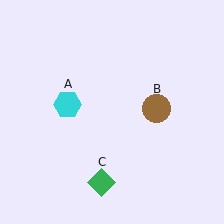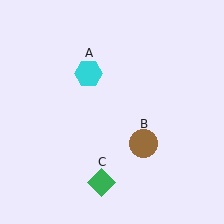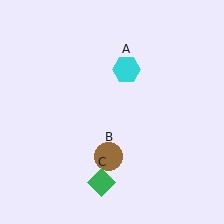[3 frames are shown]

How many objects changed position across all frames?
2 objects changed position: cyan hexagon (object A), brown circle (object B).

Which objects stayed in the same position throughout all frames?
Green diamond (object C) remained stationary.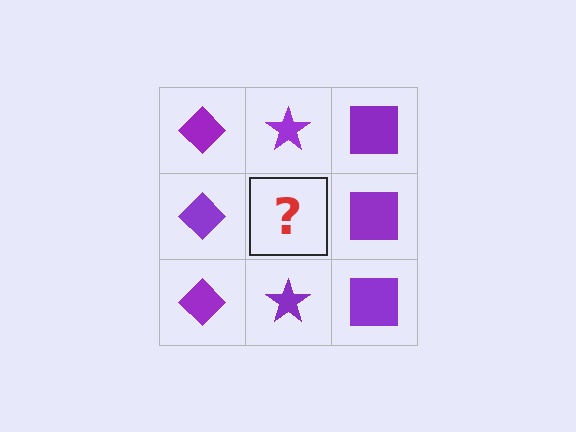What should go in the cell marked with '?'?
The missing cell should contain a purple star.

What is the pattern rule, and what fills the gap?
The rule is that each column has a consistent shape. The gap should be filled with a purple star.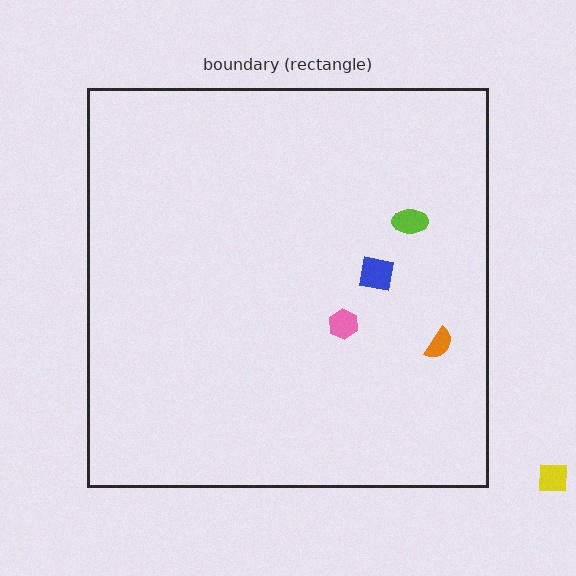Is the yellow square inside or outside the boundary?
Outside.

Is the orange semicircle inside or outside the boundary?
Inside.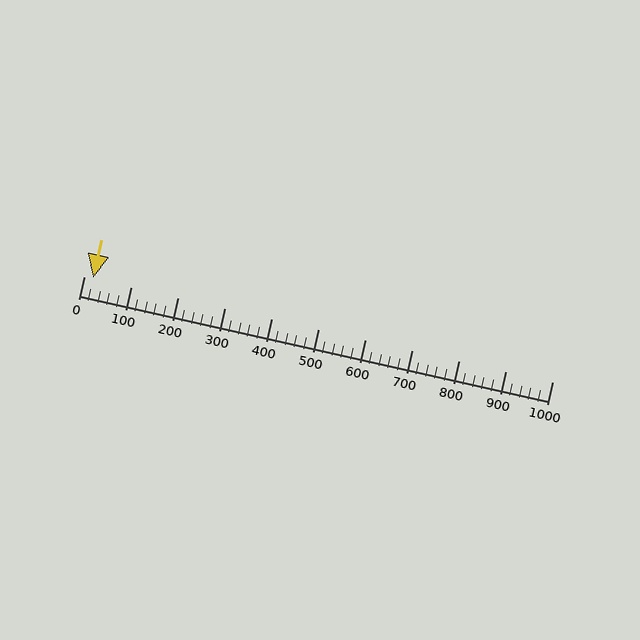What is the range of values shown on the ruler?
The ruler shows values from 0 to 1000.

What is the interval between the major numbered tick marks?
The major tick marks are spaced 100 units apart.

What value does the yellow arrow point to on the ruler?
The yellow arrow points to approximately 20.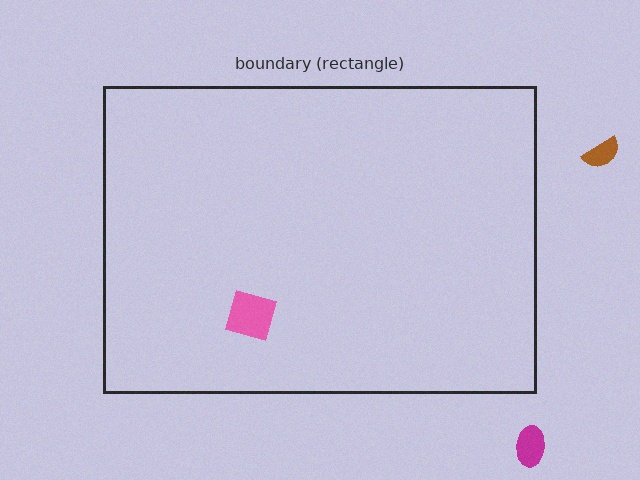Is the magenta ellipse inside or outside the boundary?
Outside.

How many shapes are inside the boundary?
1 inside, 2 outside.